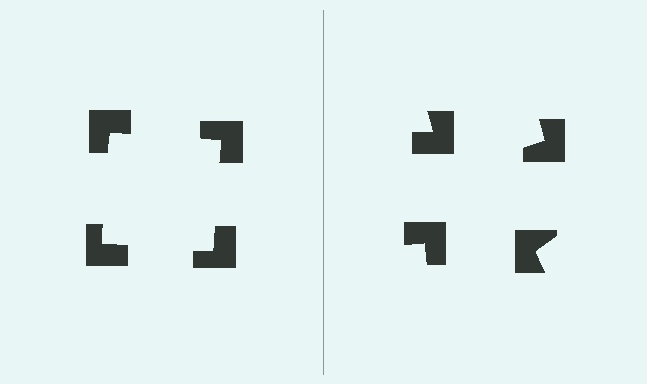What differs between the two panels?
The notched squares are positioned identically on both sides; only the wedge orientations differ. On the left they align to a square; on the right they are misaligned.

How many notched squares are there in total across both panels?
8 — 4 on each side.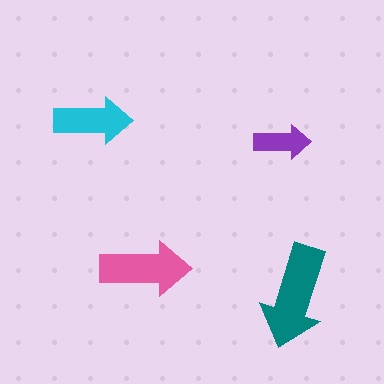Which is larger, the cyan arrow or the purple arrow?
The cyan one.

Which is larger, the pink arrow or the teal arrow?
The teal one.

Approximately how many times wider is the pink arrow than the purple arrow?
About 1.5 times wider.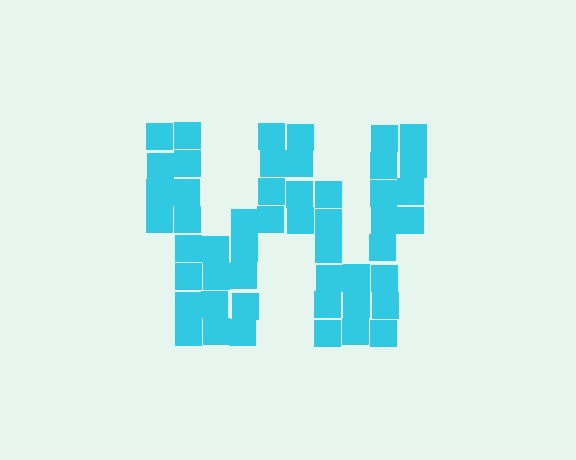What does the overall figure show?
The overall figure shows the letter W.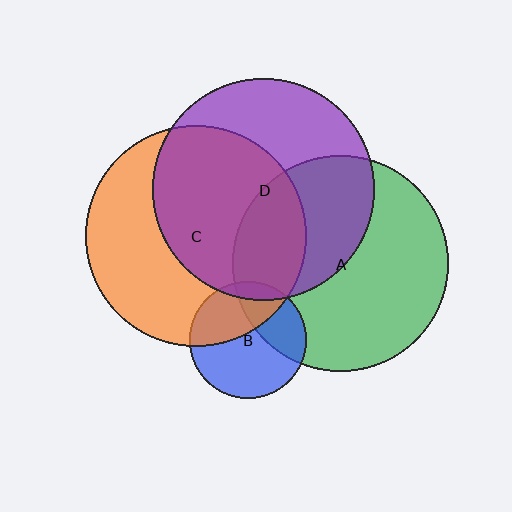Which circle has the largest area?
Circle D (purple).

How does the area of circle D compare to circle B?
Approximately 3.6 times.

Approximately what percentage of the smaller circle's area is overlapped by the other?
Approximately 40%.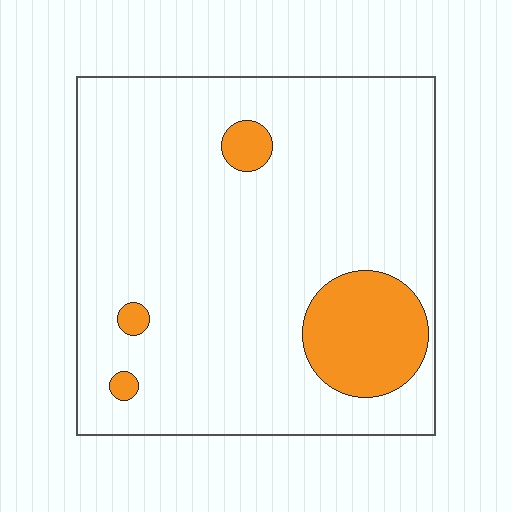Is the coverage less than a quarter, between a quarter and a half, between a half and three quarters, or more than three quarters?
Less than a quarter.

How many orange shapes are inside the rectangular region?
4.